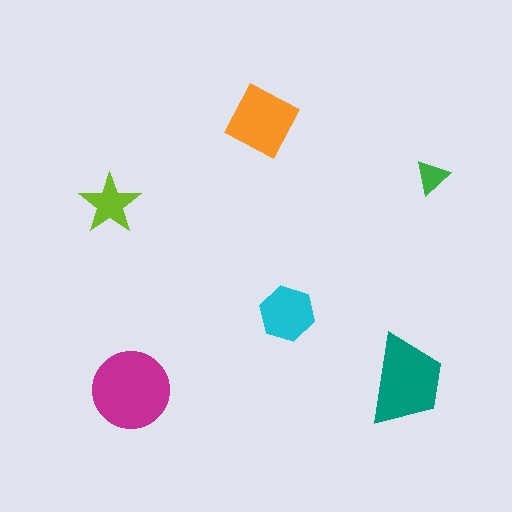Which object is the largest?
The magenta circle.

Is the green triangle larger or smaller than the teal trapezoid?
Smaller.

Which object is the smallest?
The green triangle.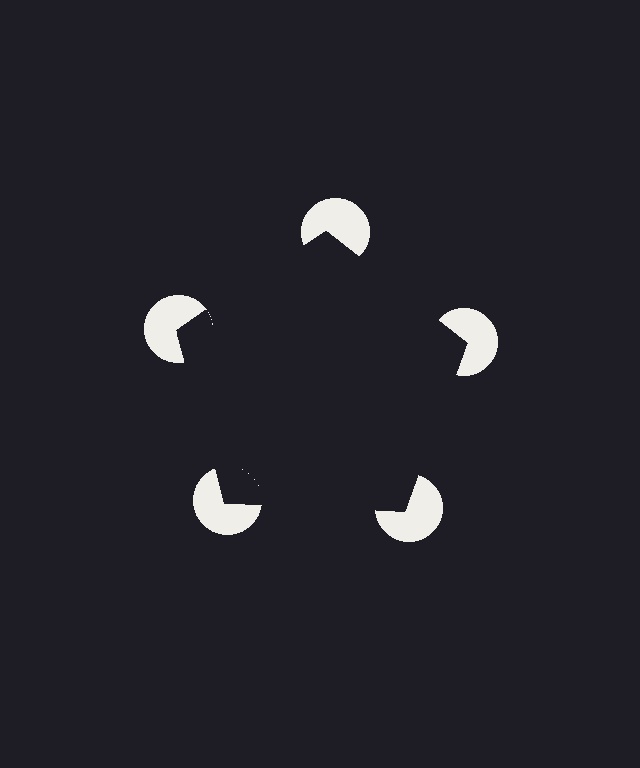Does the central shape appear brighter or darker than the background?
It typically appears slightly darker than the background, even though no actual brightness change is drawn.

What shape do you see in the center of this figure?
An illusory pentagon — its edges are inferred from the aligned wedge cuts in the pac-man discs, not physically drawn.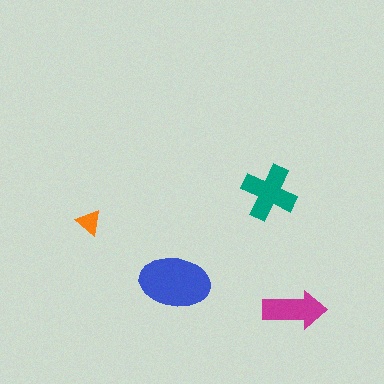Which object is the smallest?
The orange triangle.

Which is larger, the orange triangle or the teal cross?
The teal cross.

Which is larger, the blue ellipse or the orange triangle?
The blue ellipse.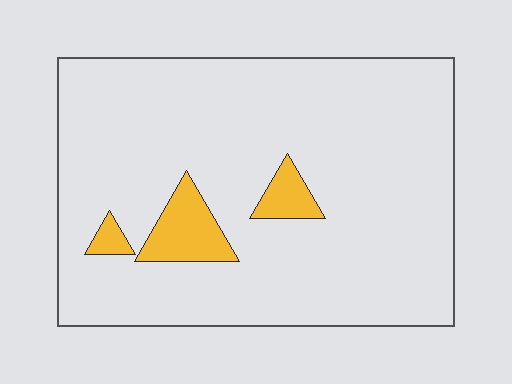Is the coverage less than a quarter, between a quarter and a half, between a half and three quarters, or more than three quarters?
Less than a quarter.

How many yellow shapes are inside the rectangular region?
3.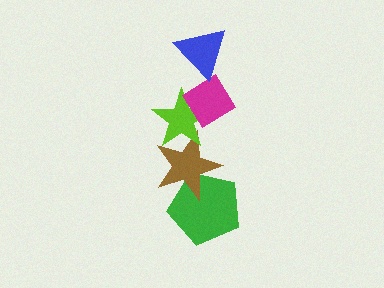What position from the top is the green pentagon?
The green pentagon is 5th from the top.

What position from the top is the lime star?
The lime star is 3rd from the top.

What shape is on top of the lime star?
The magenta diamond is on top of the lime star.